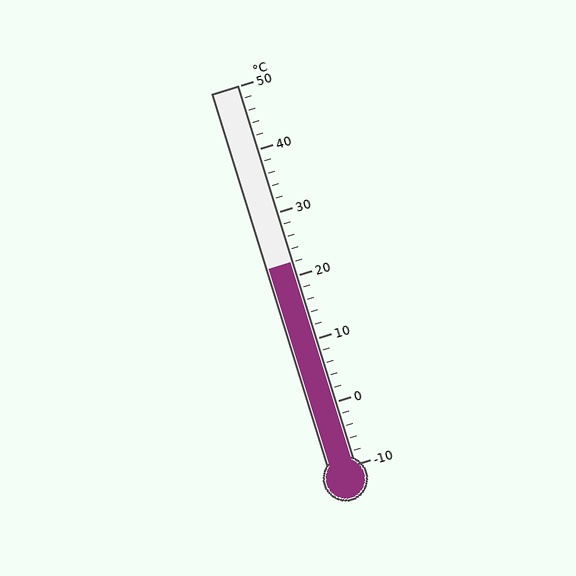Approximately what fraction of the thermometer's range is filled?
The thermometer is filled to approximately 55% of its range.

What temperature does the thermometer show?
The thermometer shows approximately 22°C.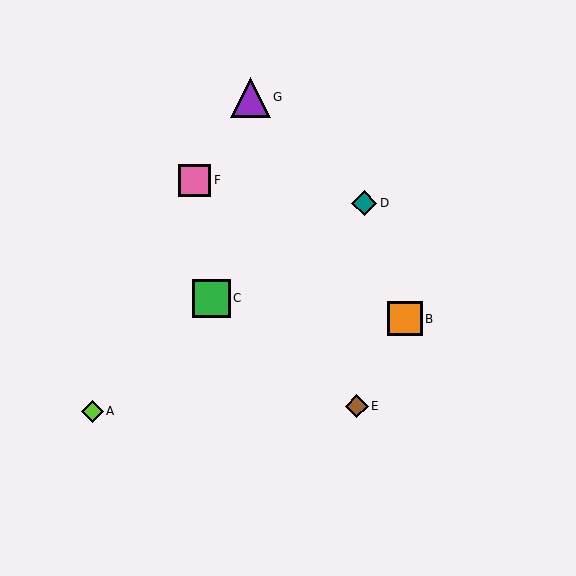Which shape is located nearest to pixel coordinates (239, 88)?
The purple triangle (labeled G) at (250, 97) is nearest to that location.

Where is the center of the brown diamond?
The center of the brown diamond is at (357, 406).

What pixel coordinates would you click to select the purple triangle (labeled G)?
Click at (250, 97) to select the purple triangle G.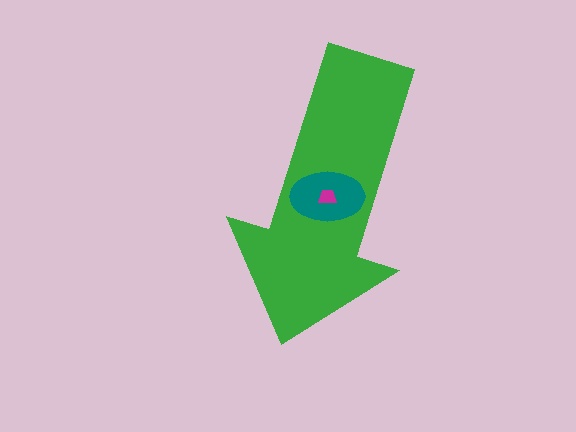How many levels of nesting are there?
3.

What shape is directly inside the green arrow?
The teal ellipse.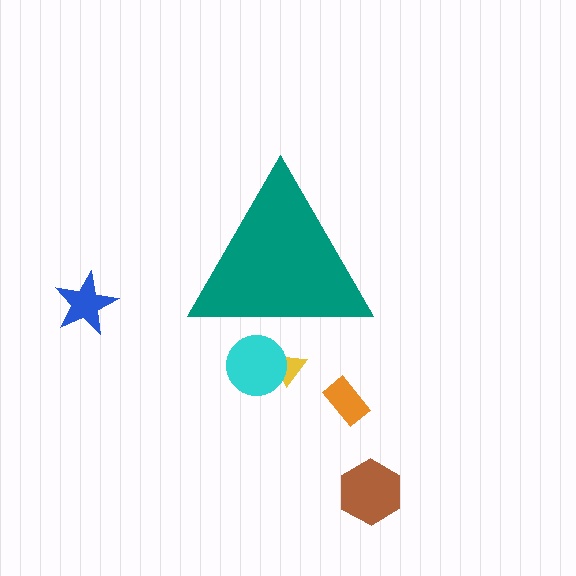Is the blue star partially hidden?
No, the blue star is fully visible.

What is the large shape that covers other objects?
A teal triangle.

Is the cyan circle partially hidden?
Yes, the cyan circle is partially hidden behind the teal triangle.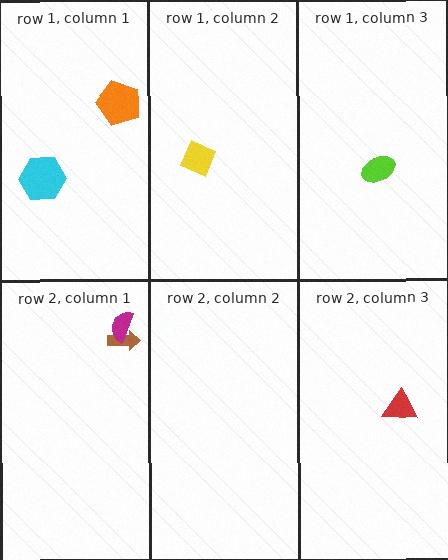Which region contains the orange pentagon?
The row 1, column 1 region.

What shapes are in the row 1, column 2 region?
The yellow diamond.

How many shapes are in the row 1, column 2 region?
1.